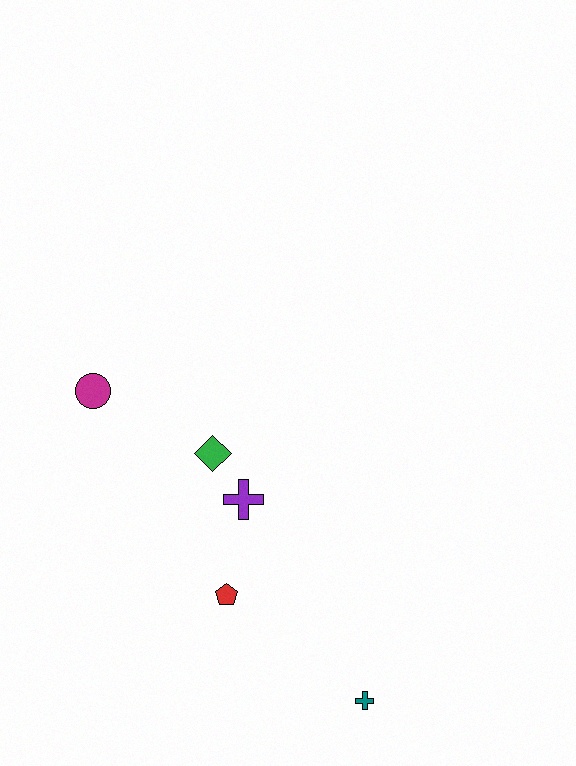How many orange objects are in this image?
There are no orange objects.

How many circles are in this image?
There is 1 circle.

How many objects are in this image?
There are 5 objects.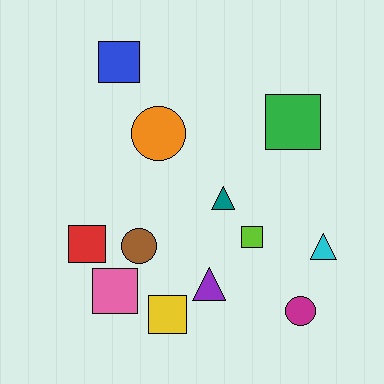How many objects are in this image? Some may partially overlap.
There are 12 objects.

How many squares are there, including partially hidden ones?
There are 6 squares.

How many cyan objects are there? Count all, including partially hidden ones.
There is 1 cyan object.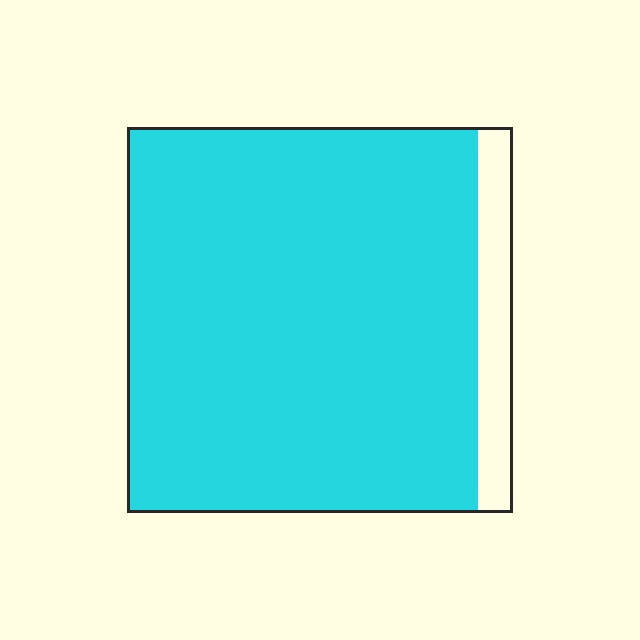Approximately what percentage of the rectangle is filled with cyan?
Approximately 90%.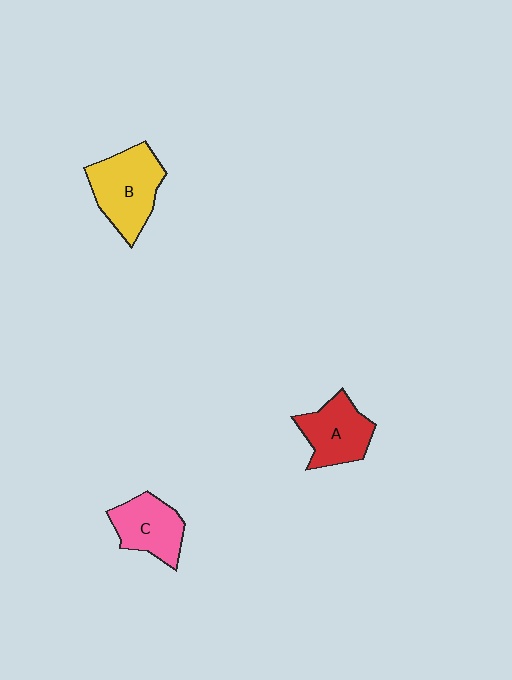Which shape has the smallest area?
Shape C (pink).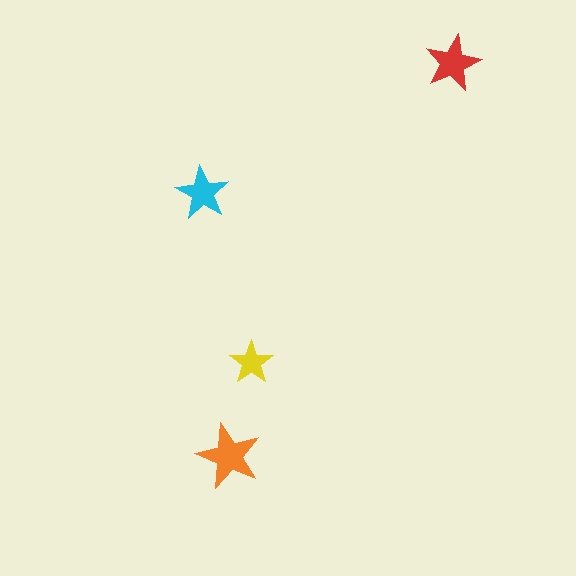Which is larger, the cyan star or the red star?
The red one.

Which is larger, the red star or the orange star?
The orange one.